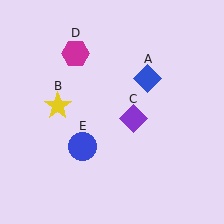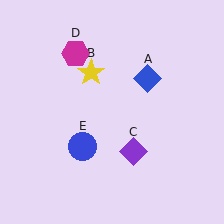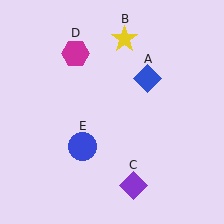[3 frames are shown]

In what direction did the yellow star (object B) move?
The yellow star (object B) moved up and to the right.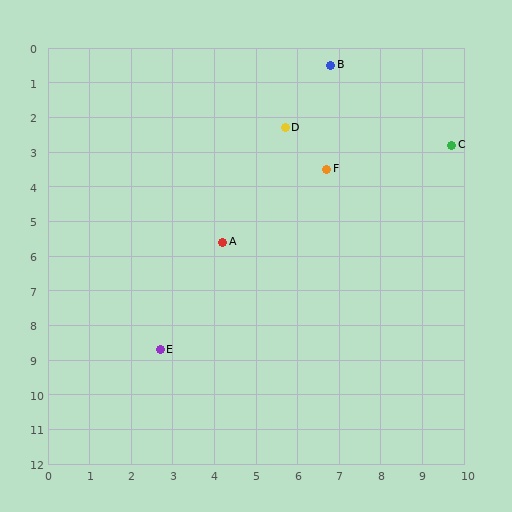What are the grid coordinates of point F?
Point F is at approximately (6.7, 3.5).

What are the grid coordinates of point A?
Point A is at approximately (4.2, 5.6).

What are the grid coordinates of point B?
Point B is at approximately (6.8, 0.5).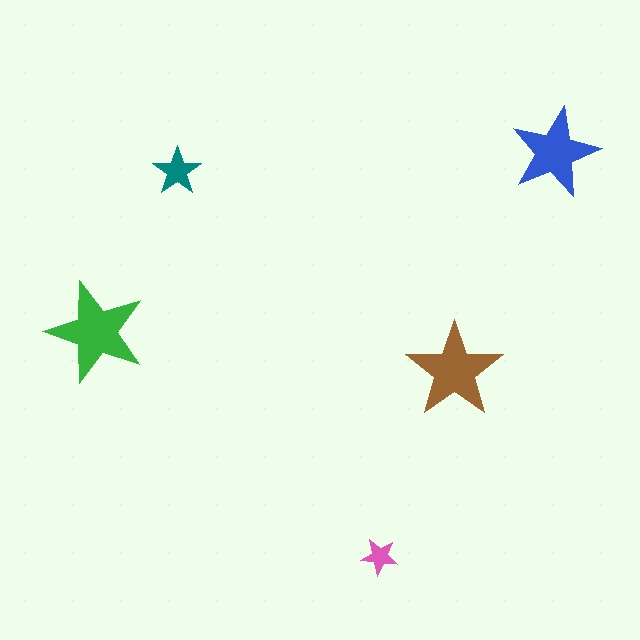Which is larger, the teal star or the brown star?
The brown one.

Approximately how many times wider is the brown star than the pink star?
About 2.5 times wider.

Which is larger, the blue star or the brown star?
The brown one.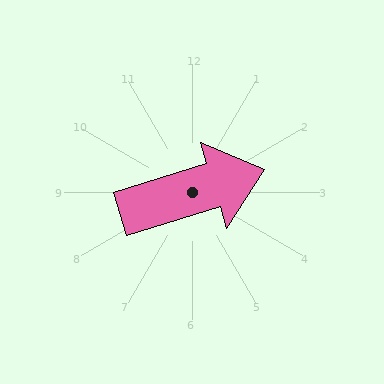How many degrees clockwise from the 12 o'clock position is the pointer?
Approximately 73 degrees.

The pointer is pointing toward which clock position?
Roughly 2 o'clock.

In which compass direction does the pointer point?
East.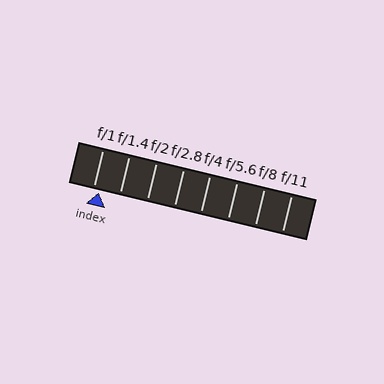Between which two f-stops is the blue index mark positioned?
The index mark is between f/1 and f/1.4.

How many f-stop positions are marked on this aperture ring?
There are 8 f-stop positions marked.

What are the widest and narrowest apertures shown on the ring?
The widest aperture shown is f/1 and the narrowest is f/11.